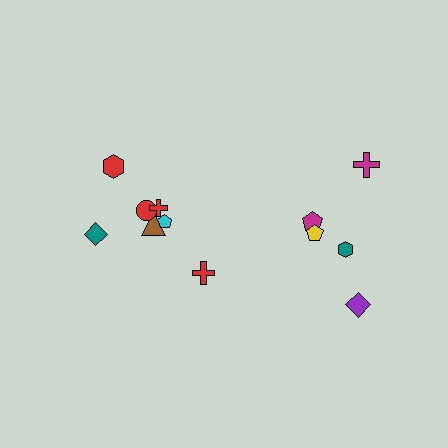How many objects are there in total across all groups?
There are 12 objects.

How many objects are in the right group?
There are 5 objects.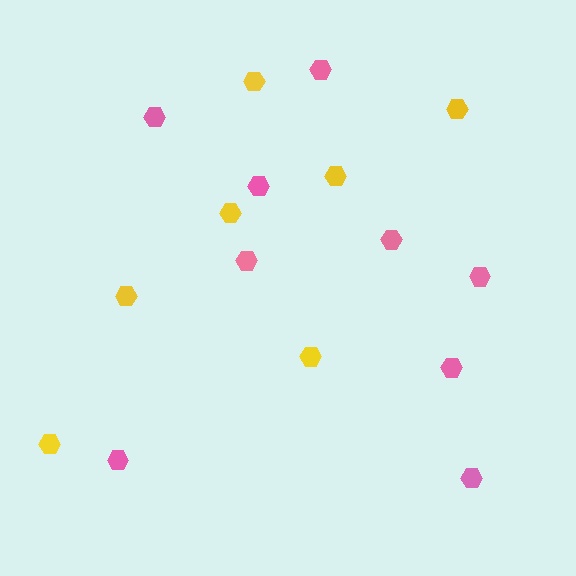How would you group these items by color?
There are 2 groups: one group of yellow hexagons (7) and one group of pink hexagons (9).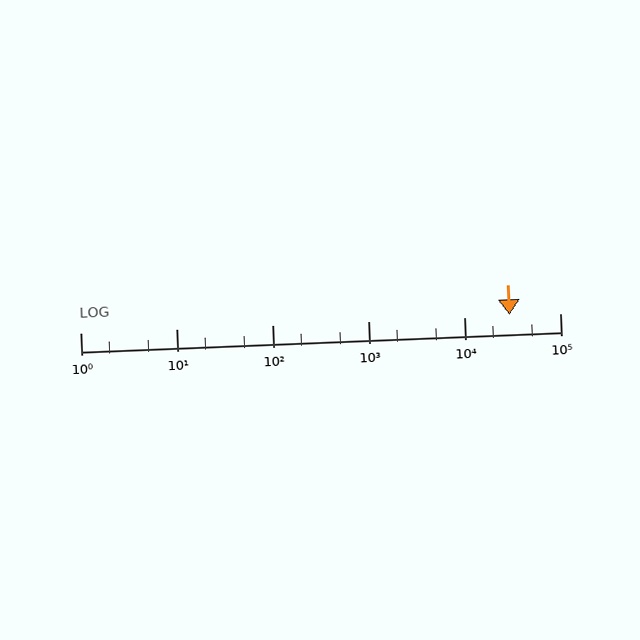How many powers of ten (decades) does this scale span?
The scale spans 5 decades, from 1 to 100000.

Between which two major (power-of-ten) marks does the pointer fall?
The pointer is between 10000 and 100000.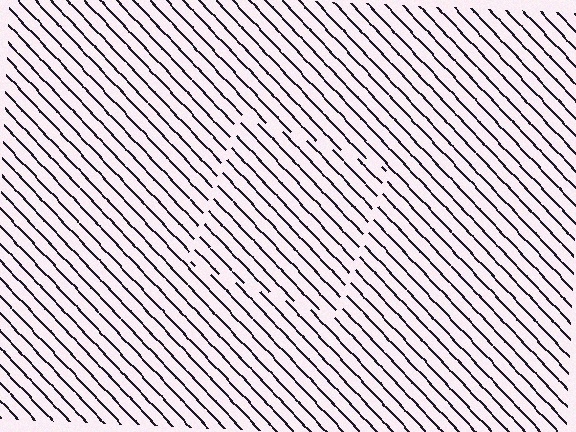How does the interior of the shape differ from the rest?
The interior of the shape contains the same grating, shifted by half a period — the contour is defined by the phase discontinuity where line-ends from the inner and outer gratings abut.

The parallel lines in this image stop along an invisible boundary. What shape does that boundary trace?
An illusory square. The interior of the shape contains the same grating, shifted by half a period — the contour is defined by the phase discontinuity where line-ends from the inner and outer gratings abut.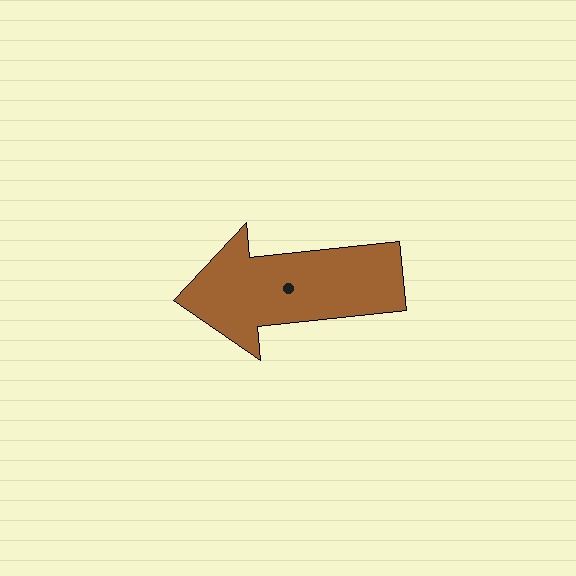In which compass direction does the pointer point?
West.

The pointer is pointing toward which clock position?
Roughly 9 o'clock.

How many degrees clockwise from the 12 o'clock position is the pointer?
Approximately 264 degrees.